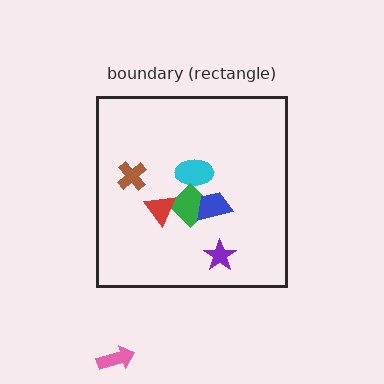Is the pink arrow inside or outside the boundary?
Outside.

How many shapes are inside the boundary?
6 inside, 1 outside.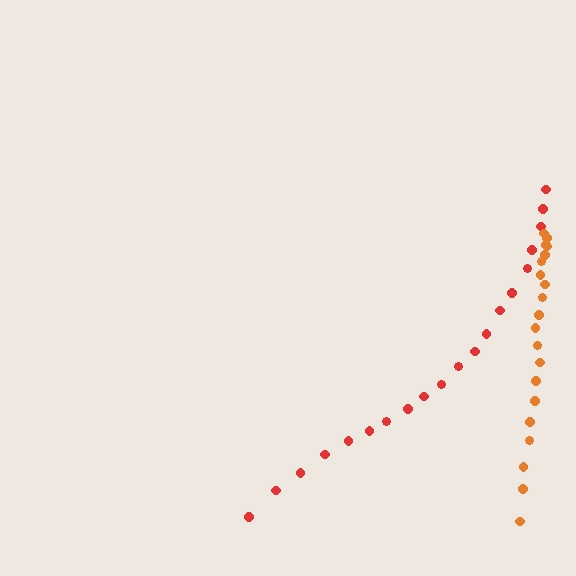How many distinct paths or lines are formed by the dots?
There are 2 distinct paths.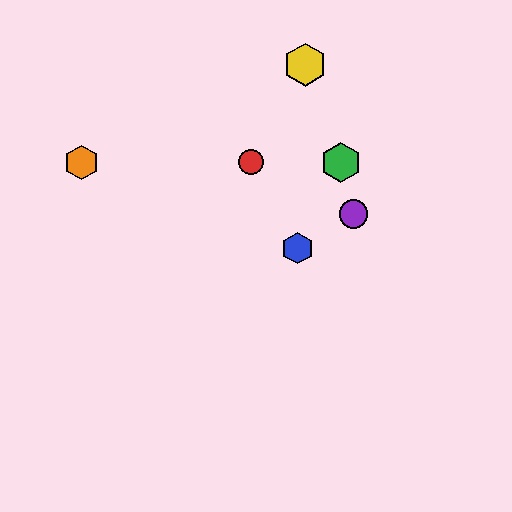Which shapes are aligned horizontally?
The red circle, the green hexagon, the orange hexagon are aligned horizontally.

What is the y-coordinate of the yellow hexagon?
The yellow hexagon is at y≈65.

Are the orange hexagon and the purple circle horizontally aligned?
No, the orange hexagon is at y≈162 and the purple circle is at y≈214.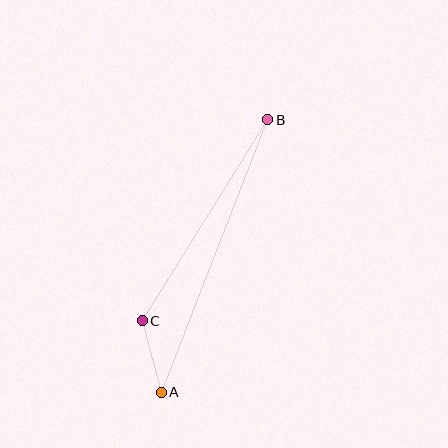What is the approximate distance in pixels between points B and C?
The distance between B and C is approximately 237 pixels.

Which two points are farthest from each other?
Points A and B are farthest from each other.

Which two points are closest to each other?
Points A and C are closest to each other.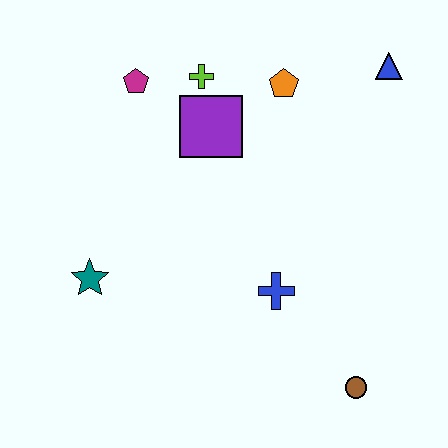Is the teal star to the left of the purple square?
Yes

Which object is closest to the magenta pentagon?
The lime cross is closest to the magenta pentagon.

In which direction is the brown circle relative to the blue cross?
The brown circle is below the blue cross.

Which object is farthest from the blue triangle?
The teal star is farthest from the blue triangle.